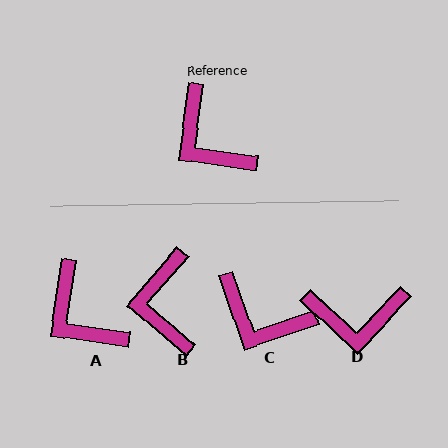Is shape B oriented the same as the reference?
No, it is off by about 33 degrees.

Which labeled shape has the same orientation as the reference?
A.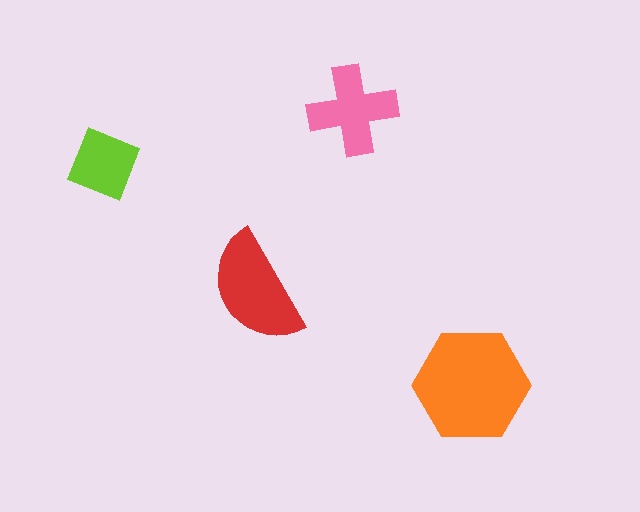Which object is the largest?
The orange hexagon.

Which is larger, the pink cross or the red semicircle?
The red semicircle.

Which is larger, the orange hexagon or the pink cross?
The orange hexagon.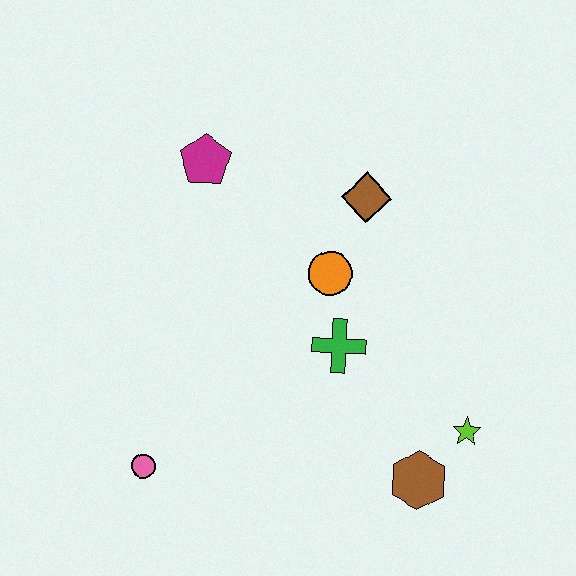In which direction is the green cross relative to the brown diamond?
The green cross is below the brown diamond.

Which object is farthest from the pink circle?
The brown diamond is farthest from the pink circle.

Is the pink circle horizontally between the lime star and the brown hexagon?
No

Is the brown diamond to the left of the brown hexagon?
Yes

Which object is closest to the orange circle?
The green cross is closest to the orange circle.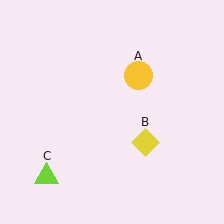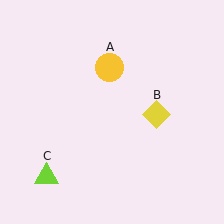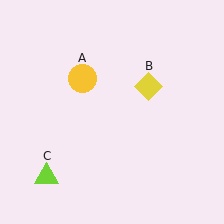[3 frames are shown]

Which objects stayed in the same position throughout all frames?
Lime triangle (object C) remained stationary.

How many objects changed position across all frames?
2 objects changed position: yellow circle (object A), yellow diamond (object B).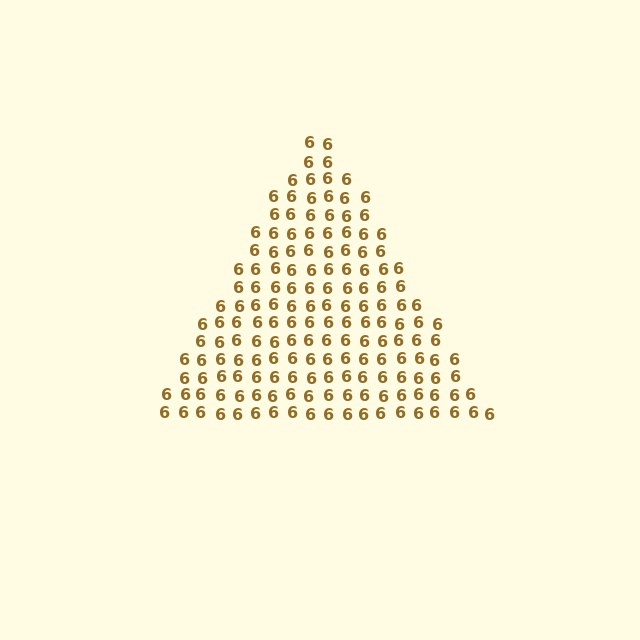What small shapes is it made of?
It is made of small digit 6's.